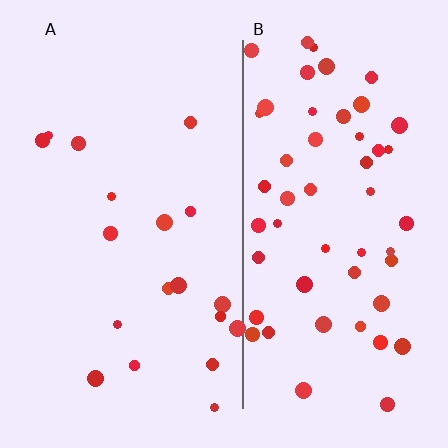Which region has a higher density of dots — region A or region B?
B (the right).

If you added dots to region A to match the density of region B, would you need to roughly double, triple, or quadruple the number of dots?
Approximately triple.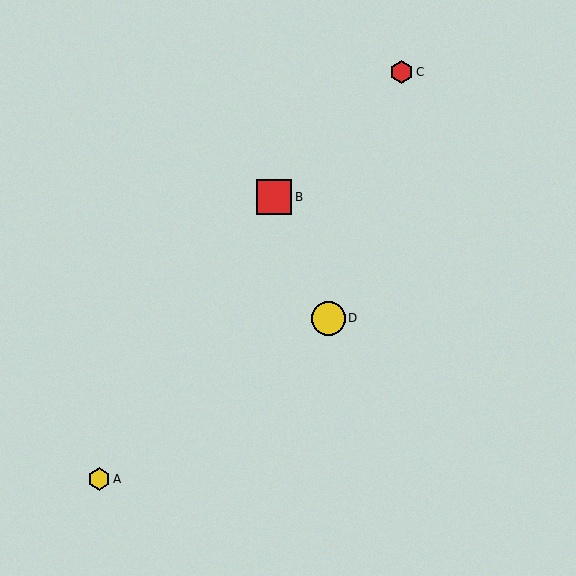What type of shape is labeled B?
Shape B is a red square.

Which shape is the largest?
The red square (labeled B) is the largest.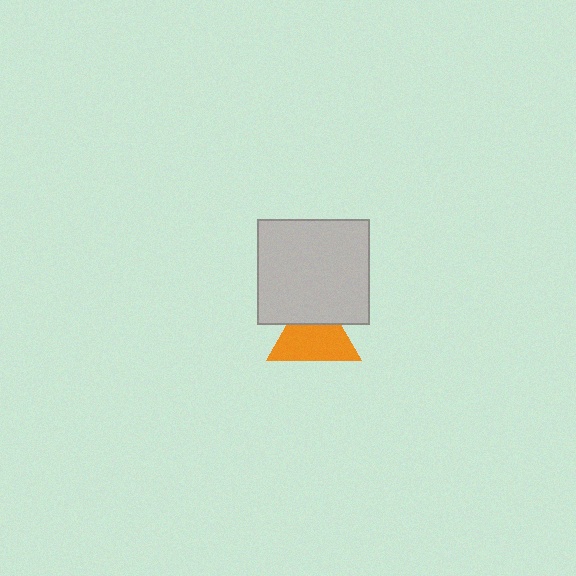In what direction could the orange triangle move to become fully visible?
The orange triangle could move down. That would shift it out from behind the light gray rectangle entirely.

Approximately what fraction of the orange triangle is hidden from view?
Roughly 33% of the orange triangle is hidden behind the light gray rectangle.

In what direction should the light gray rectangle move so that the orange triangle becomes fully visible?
The light gray rectangle should move up. That is the shortest direction to clear the overlap and leave the orange triangle fully visible.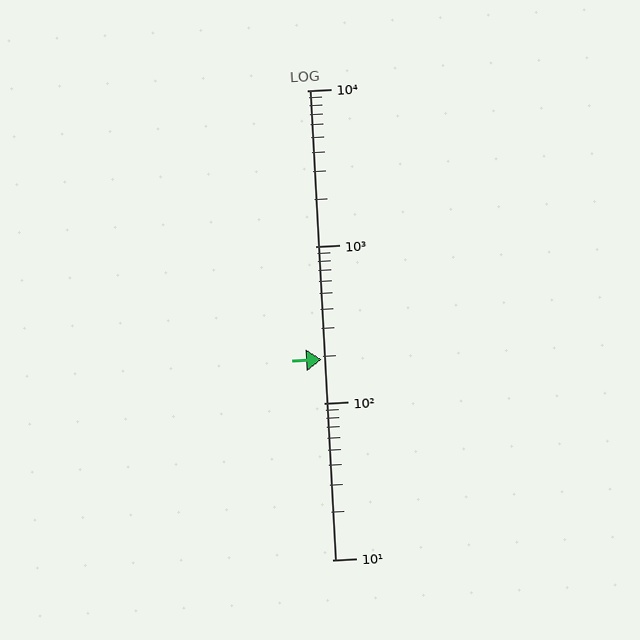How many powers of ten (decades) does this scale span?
The scale spans 3 decades, from 10 to 10000.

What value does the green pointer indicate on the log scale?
The pointer indicates approximately 190.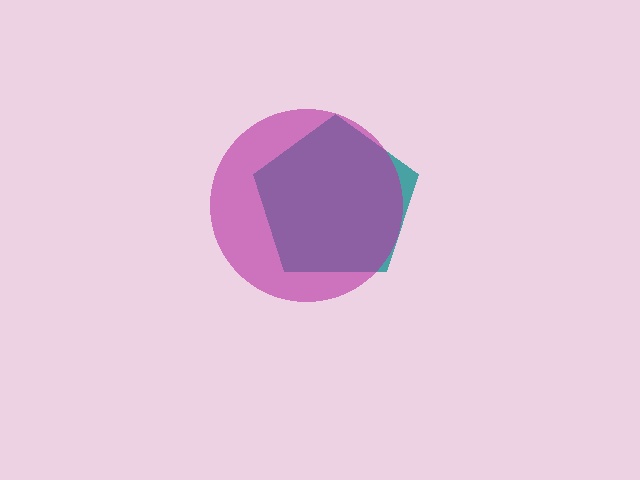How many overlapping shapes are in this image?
There are 2 overlapping shapes in the image.